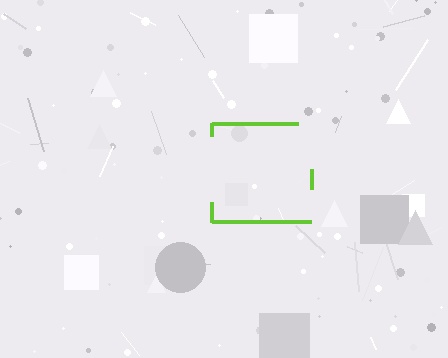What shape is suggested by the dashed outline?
The dashed outline suggests a square.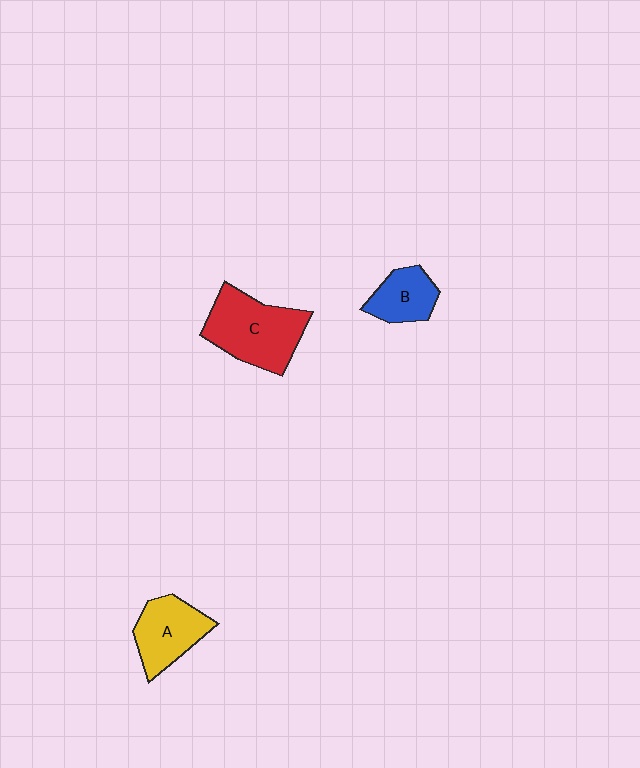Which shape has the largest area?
Shape C (red).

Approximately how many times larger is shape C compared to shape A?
Approximately 1.4 times.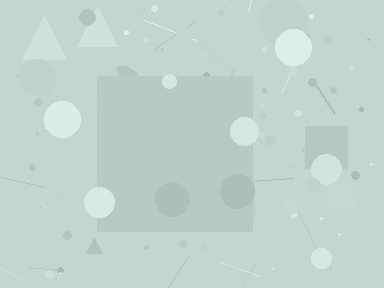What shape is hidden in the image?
A square is hidden in the image.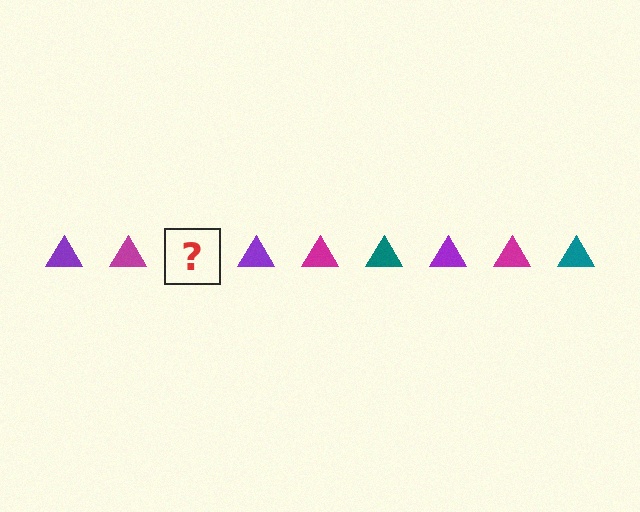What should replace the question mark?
The question mark should be replaced with a teal triangle.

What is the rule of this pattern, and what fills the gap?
The rule is that the pattern cycles through purple, magenta, teal triangles. The gap should be filled with a teal triangle.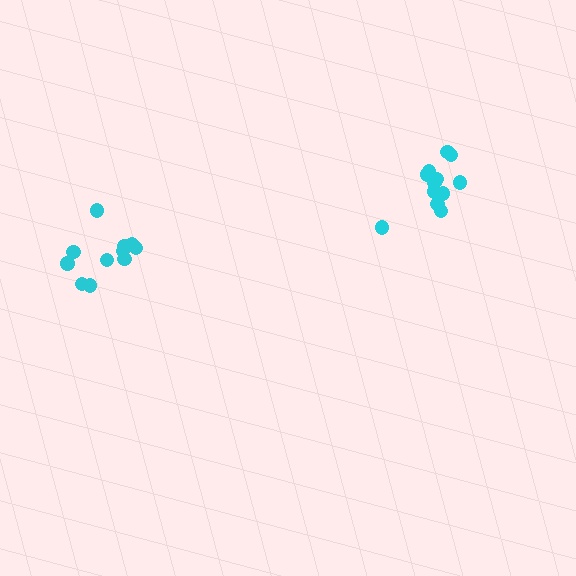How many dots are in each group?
Group 1: 12 dots, Group 2: 13 dots (25 total).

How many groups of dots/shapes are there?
There are 2 groups.